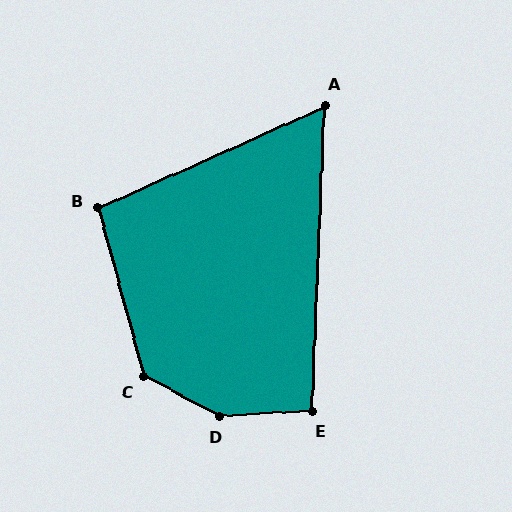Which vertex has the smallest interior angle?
A, at approximately 64 degrees.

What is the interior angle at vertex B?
Approximately 99 degrees (obtuse).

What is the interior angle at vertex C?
Approximately 133 degrees (obtuse).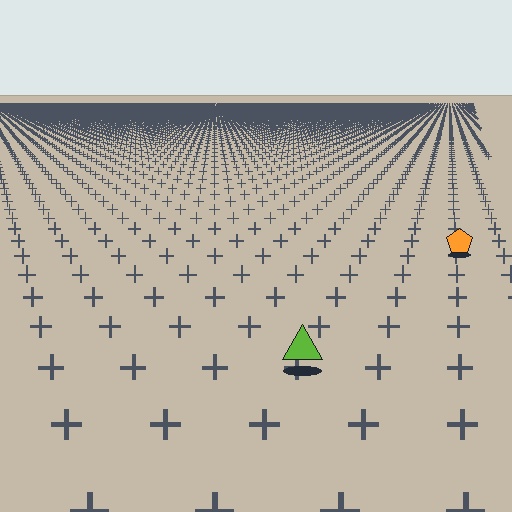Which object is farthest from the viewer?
The orange pentagon is farthest from the viewer. It appears smaller and the ground texture around it is denser.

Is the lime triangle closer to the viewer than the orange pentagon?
Yes. The lime triangle is closer — you can tell from the texture gradient: the ground texture is coarser near it.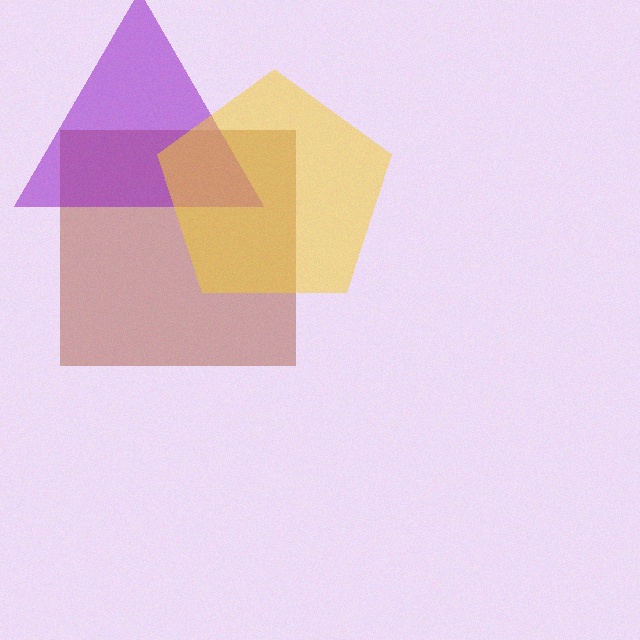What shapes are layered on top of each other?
The layered shapes are: a brown square, a purple triangle, a yellow pentagon.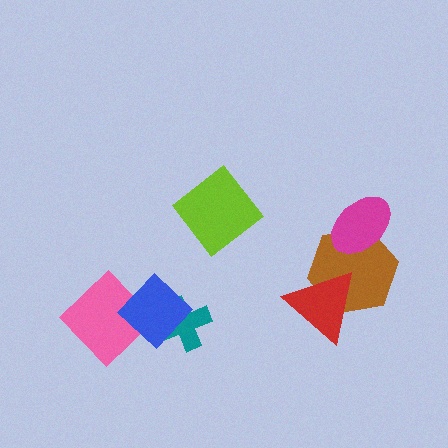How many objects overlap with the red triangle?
1 object overlaps with the red triangle.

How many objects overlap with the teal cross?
1 object overlaps with the teal cross.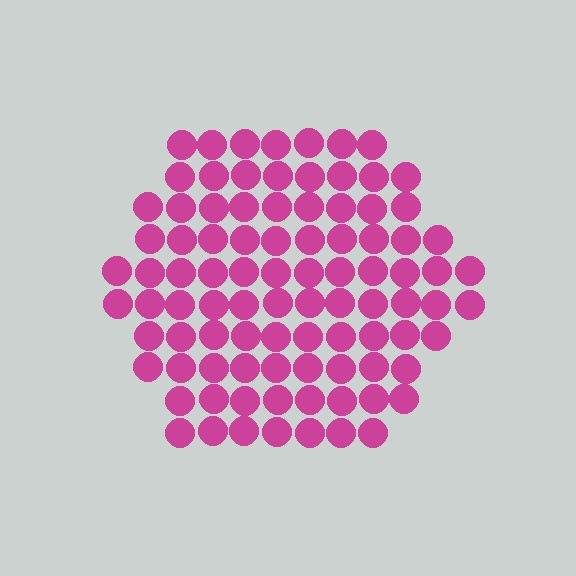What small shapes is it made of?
It is made of small circles.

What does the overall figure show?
The overall figure shows a hexagon.